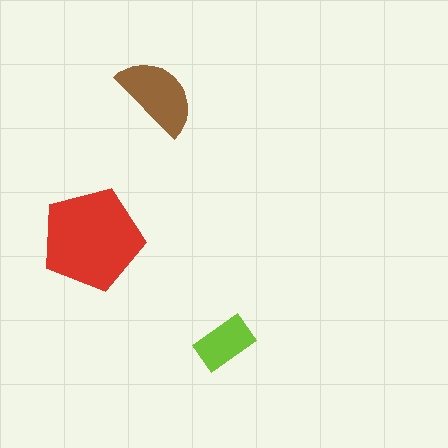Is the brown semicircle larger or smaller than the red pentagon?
Smaller.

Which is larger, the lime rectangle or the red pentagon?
The red pentagon.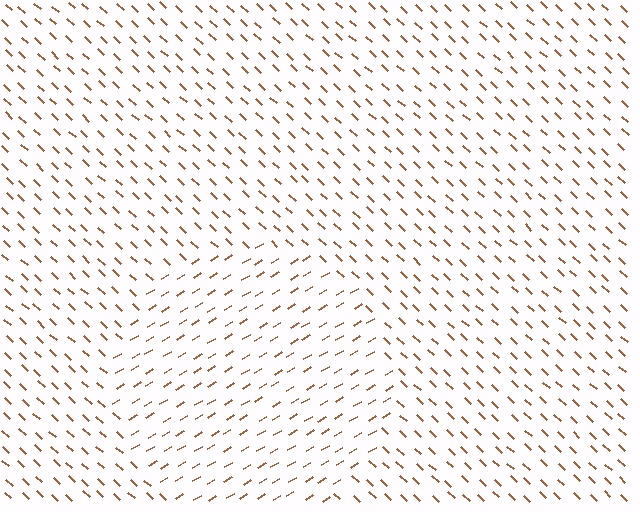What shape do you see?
I see a circle.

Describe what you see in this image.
The image is filled with small brown line segments. A circle region in the image has lines oriented differently from the surrounding lines, creating a visible texture boundary.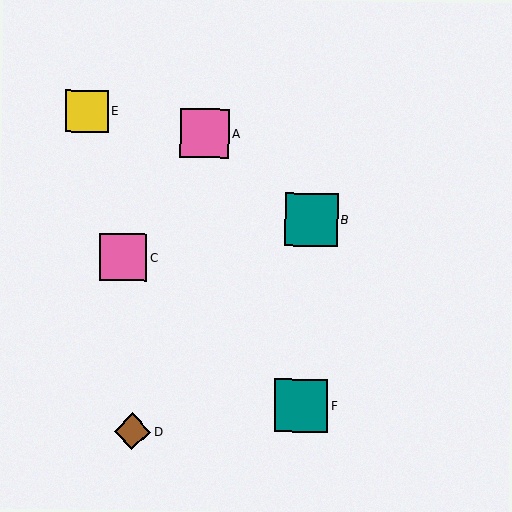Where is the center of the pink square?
The center of the pink square is at (205, 133).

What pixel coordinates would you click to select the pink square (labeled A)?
Click at (205, 133) to select the pink square A.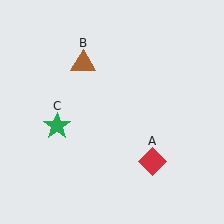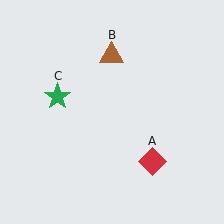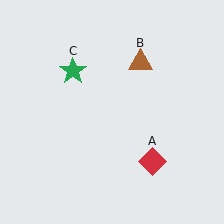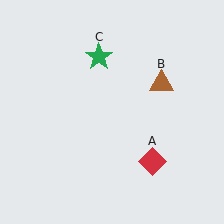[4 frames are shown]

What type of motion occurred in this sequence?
The brown triangle (object B), green star (object C) rotated clockwise around the center of the scene.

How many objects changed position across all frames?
2 objects changed position: brown triangle (object B), green star (object C).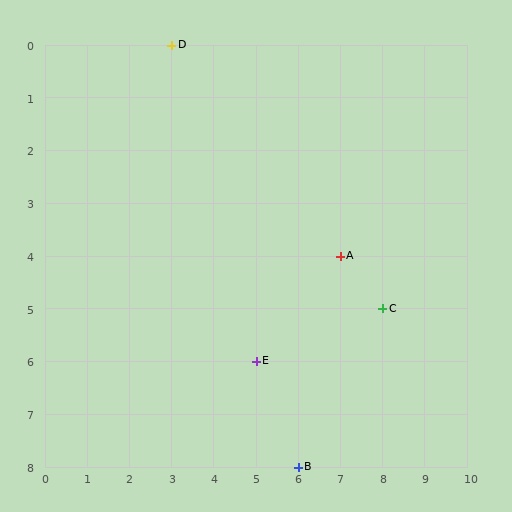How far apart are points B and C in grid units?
Points B and C are 2 columns and 3 rows apart (about 3.6 grid units diagonally).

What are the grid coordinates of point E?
Point E is at grid coordinates (5, 6).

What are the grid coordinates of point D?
Point D is at grid coordinates (3, 0).